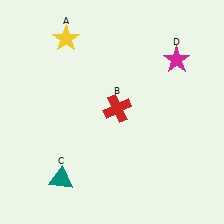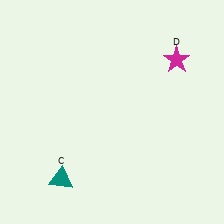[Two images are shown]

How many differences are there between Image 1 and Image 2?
There are 2 differences between the two images.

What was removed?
The red cross (B), the yellow star (A) were removed in Image 2.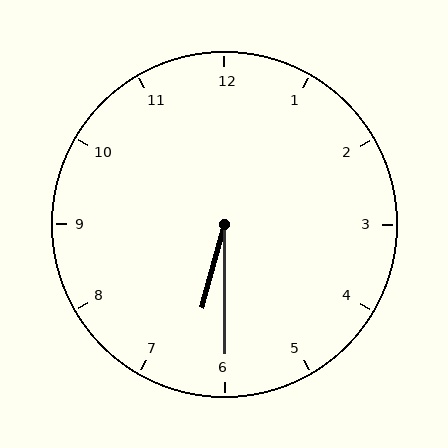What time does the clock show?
6:30.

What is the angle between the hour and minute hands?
Approximately 15 degrees.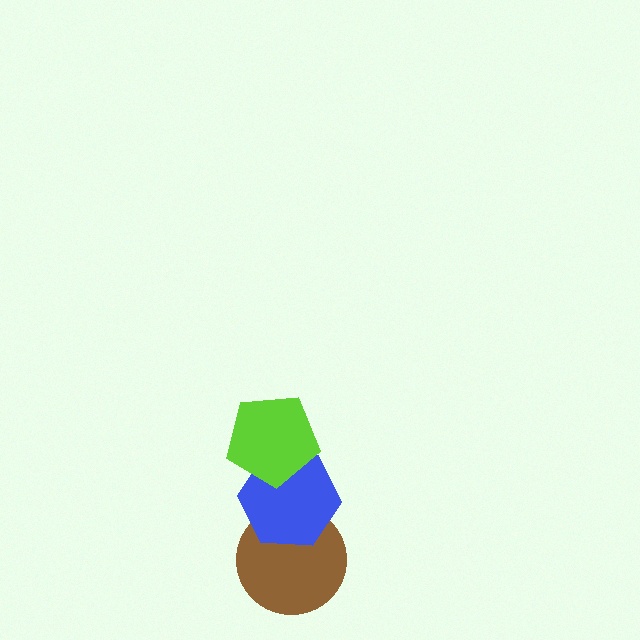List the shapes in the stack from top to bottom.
From top to bottom: the lime pentagon, the blue hexagon, the brown circle.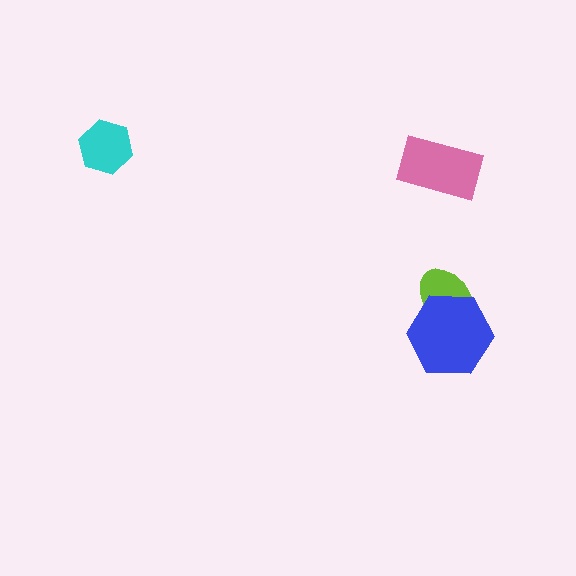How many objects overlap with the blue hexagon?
1 object overlaps with the blue hexagon.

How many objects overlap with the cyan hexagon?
0 objects overlap with the cyan hexagon.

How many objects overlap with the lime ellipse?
1 object overlaps with the lime ellipse.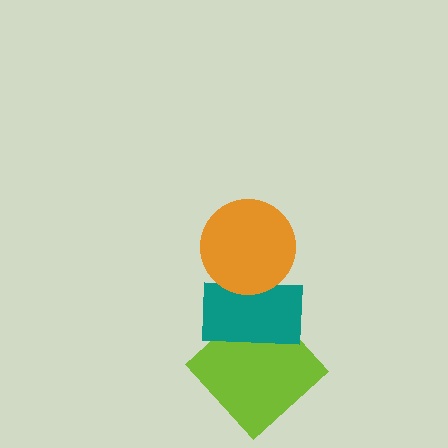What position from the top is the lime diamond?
The lime diamond is 3rd from the top.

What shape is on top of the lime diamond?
The teal rectangle is on top of the lime diamond.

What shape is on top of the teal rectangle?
The orange circle is on top of the teal rectangle.